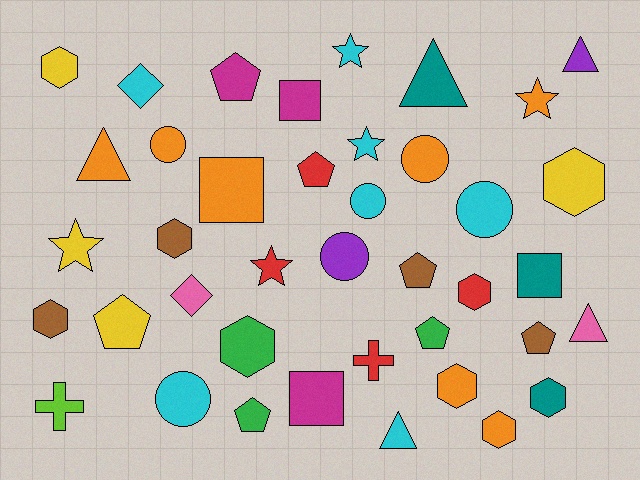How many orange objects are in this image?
There are 7 orange objects.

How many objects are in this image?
There are 40 objects.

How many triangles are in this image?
There are 5 triangles.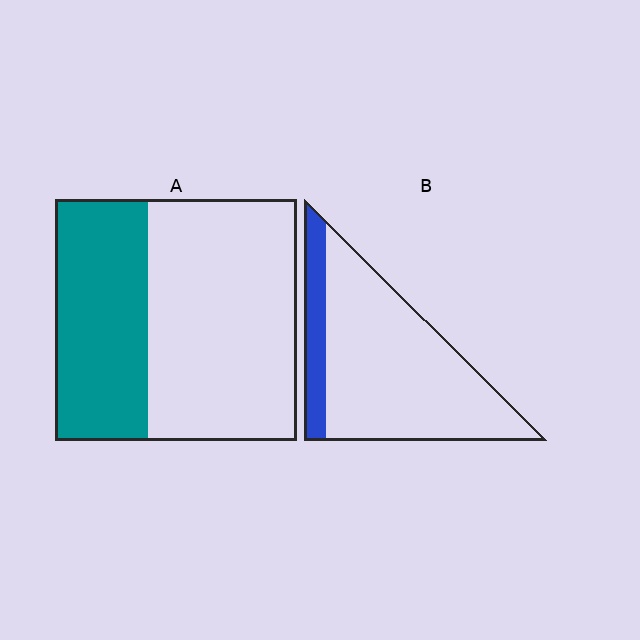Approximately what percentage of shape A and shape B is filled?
A is approximately 40% and B is approximately 15%.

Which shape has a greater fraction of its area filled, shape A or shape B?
Shape A.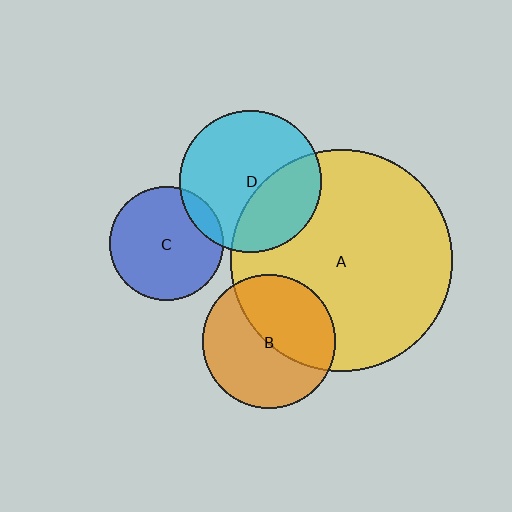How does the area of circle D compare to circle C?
Approximately 1.6 times.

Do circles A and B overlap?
Yes.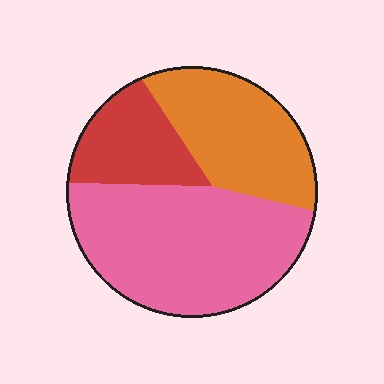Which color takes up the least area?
Red, at roughly 20%.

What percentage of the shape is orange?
Orange takes up between a sixth and a third of the shape.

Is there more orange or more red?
Orange.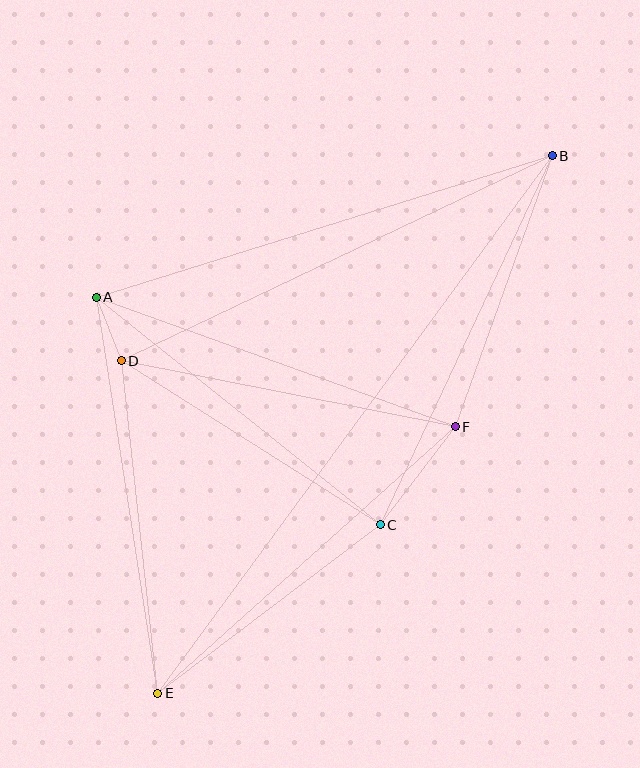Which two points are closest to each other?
Points A and D are closest to each other.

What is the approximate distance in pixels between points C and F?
The distance between C and F is approximately 124 pixels.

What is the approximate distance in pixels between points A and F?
The distance between A and F is approximately 382 pixels.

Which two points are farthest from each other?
Points B and E are farthest from each other.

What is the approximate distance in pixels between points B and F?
The distance between B and F is approximately 288 pixels.